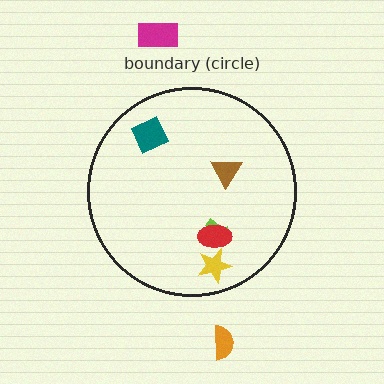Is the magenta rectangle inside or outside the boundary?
Outside.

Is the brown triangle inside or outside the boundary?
Inside.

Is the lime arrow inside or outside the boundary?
Inside.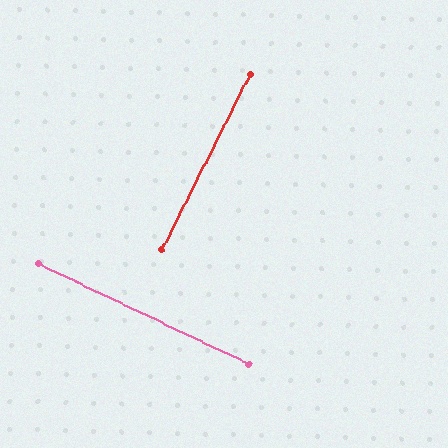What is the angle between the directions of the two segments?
Approximately 89 degrees.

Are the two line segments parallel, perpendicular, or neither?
Perpendicular — they meet at approximately 89°.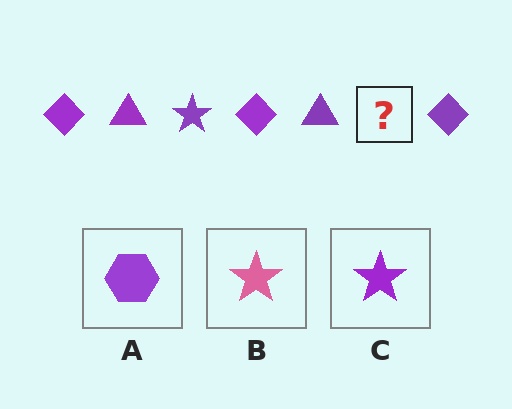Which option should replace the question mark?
Option C.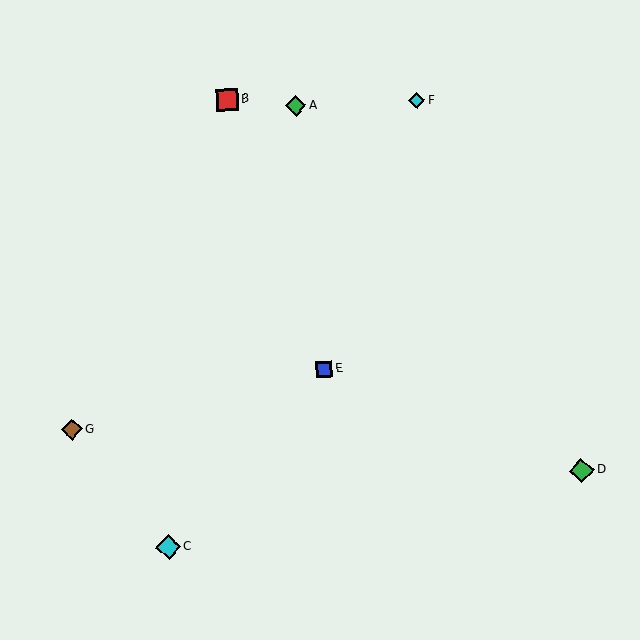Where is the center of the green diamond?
The center of the green diamond is at (582, 470).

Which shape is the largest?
The green diamond (labeled D) is the largest.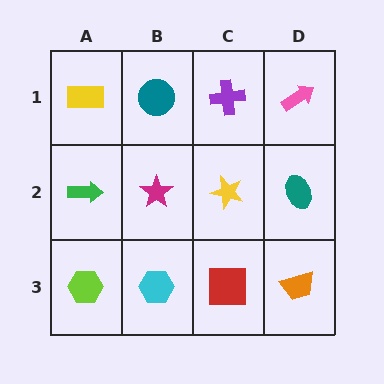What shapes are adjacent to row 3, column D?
A teal ellipse (row 2, column D), a red square (row 3, column C).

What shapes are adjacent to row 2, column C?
A purple cross (row 1, column C), a red square (row 3, column C), a magenta star (row 2, column B), a teal ellipse (row 2, column D).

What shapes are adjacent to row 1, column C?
A yellow star (row 2, column C), a teal circle (row 1, column B), a pink arrow (row 1, column D).